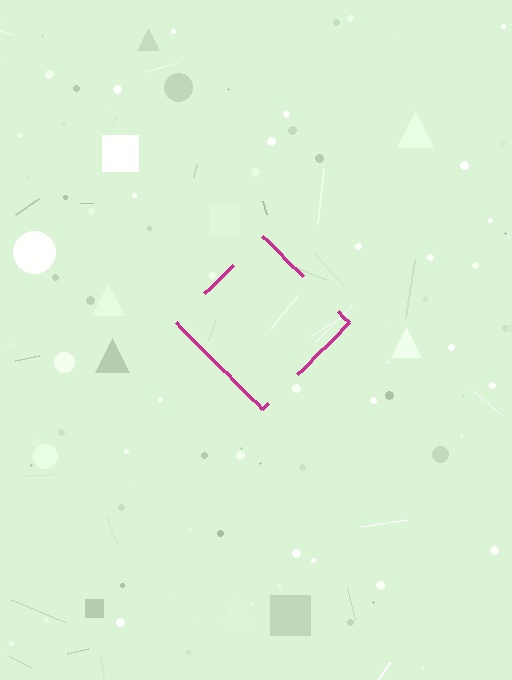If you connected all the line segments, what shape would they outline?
They would outline a diamond.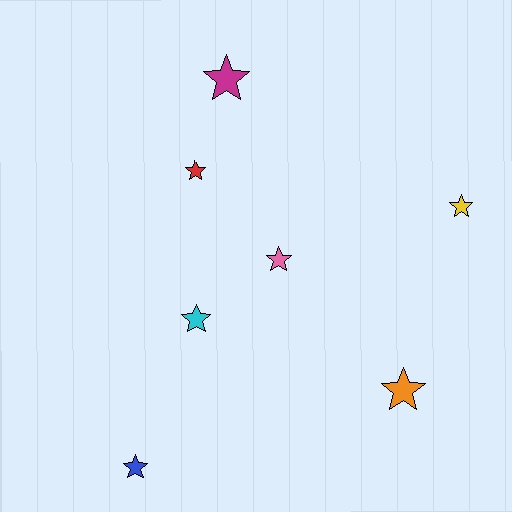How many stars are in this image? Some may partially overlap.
There are 7 stars.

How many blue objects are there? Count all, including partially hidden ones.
There is 1 blue object.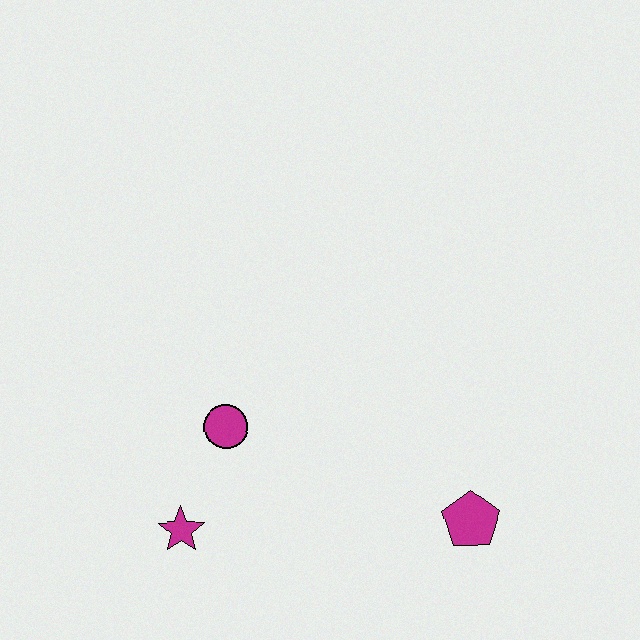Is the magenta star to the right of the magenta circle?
No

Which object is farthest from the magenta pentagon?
The magenta star is farthest from the magenta pentagon.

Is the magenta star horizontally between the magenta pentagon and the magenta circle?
No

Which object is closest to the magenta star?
The magenta circle is closest to the magenta star.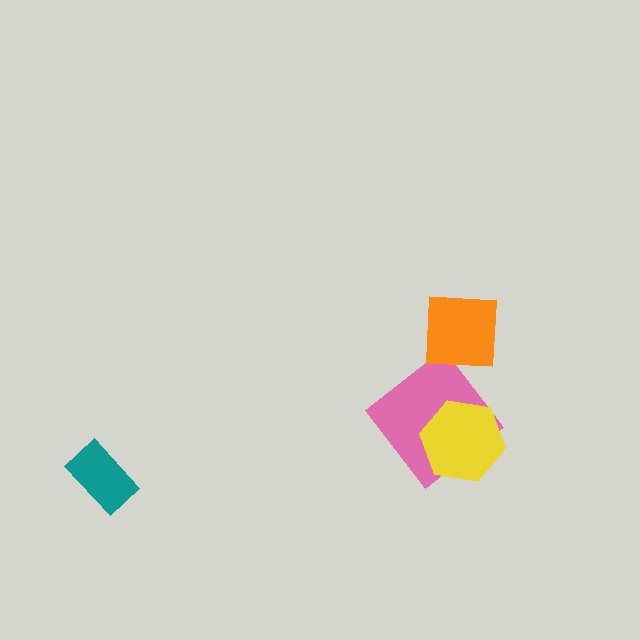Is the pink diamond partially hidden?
Yes, it is partially covered by another shape.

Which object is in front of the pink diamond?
The yellow hexagon is in front of the pink diamond.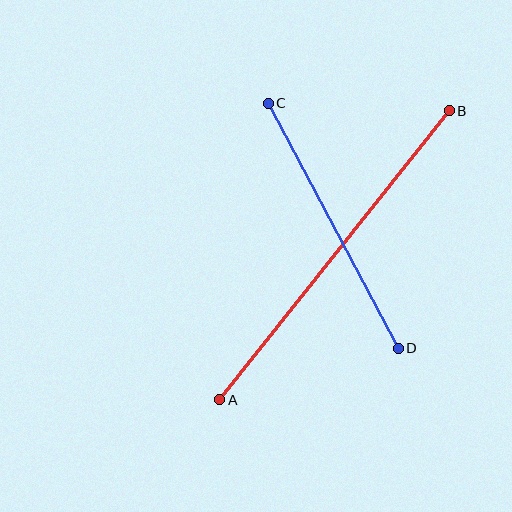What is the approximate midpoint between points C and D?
The midpoint is at approximately (333, 226) pixels.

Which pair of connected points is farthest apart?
Points A and B are farthest apart.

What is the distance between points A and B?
The distance is approximately 369 pixels.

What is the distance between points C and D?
The distance is approximately 278 pixels.